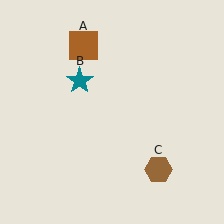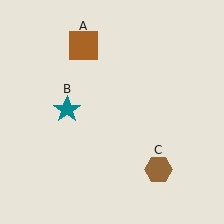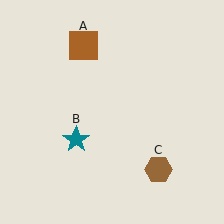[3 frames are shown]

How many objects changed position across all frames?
1 object changed position: teal star (object B).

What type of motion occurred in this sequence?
The teal star (object B) rotated counterclockwise around the center of the scene.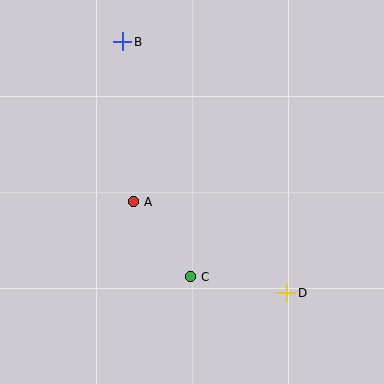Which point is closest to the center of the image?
Point A at (133, 202) is closest to the center.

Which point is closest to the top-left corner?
Point B is closest to the top-left corner.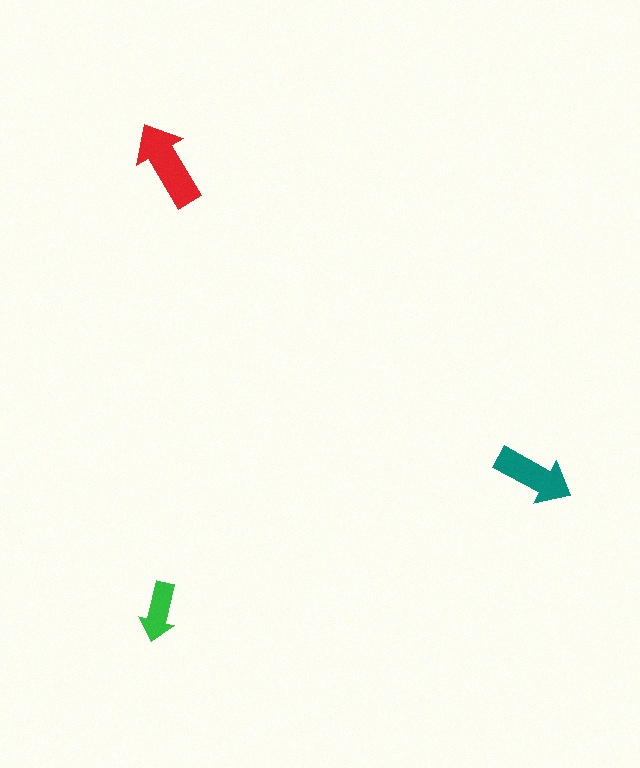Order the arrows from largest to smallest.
the red one, the teal one, the green one.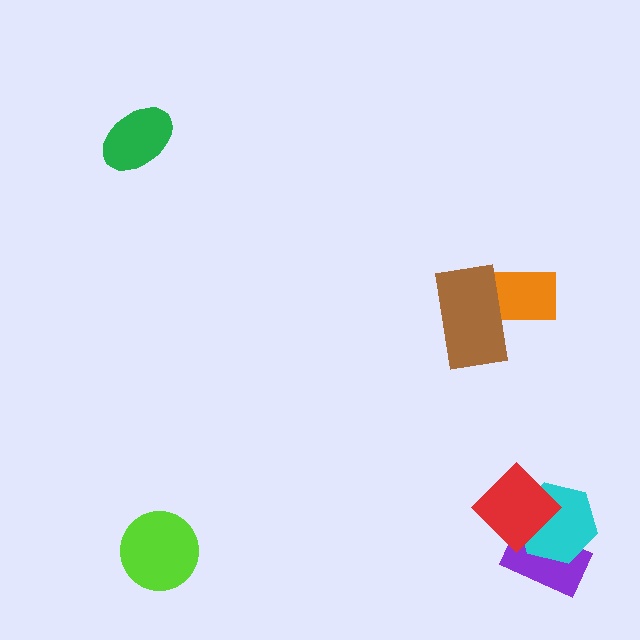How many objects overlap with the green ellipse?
0 objects overlap with the green ellipse.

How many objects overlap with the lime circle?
0 objects overlap with the lime circle.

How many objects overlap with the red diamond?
2 objects overlap with the red diamond.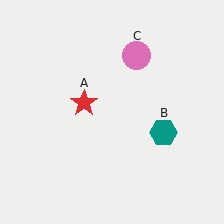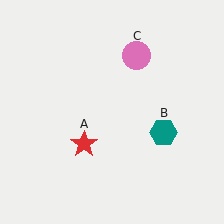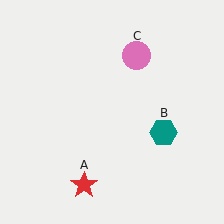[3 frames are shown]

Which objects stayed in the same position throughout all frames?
Teal hexagon (object B) and pink circle (object C) remained stationary.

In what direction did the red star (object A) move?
The red star (object A) moved down.